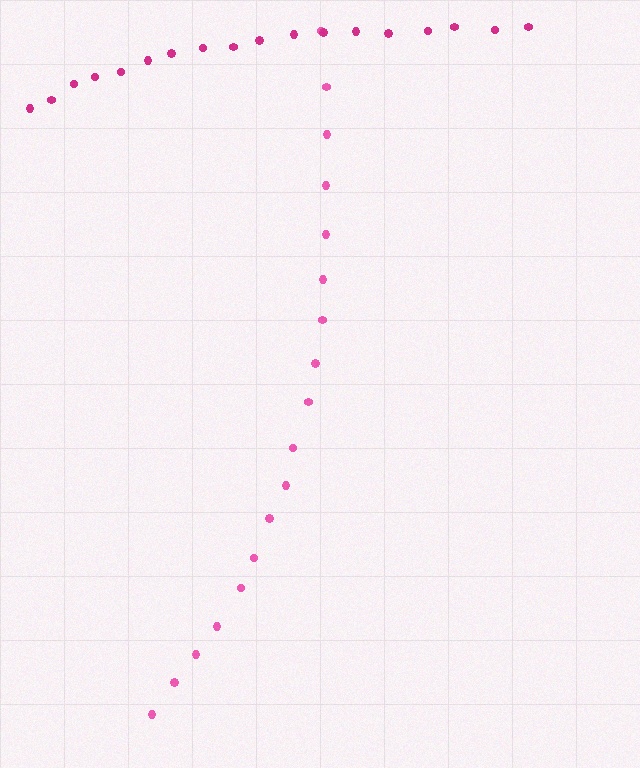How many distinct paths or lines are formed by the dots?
There are 2 distinct paths.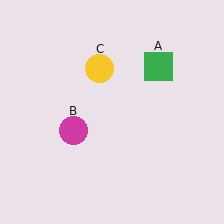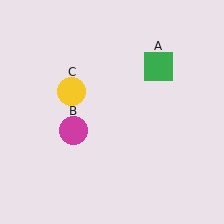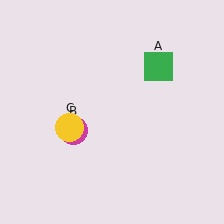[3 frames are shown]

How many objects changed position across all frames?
1 object changed position: yellow circle (object C).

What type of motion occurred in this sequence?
The yellow circle (object C) rotated counterclockwise around the center of the scene.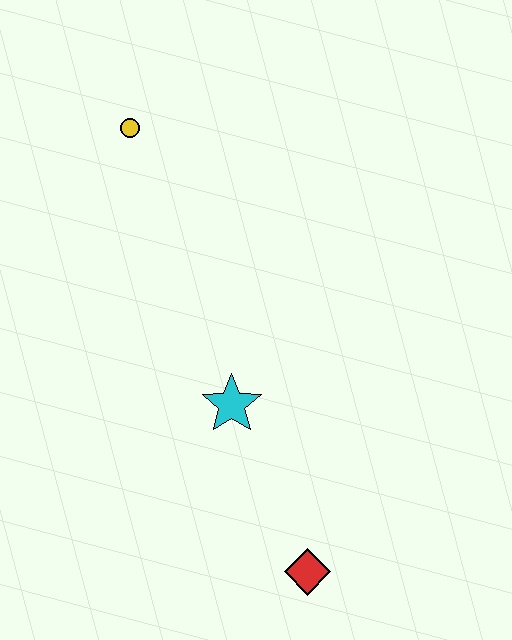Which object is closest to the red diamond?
The cyan star is closest to the red diamond.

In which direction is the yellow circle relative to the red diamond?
The yellow circle is above the red diamond.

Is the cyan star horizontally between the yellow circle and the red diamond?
Yes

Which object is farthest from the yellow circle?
The red diamond is farthest from the yellow circle.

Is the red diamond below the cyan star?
Yes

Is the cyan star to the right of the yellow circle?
Yes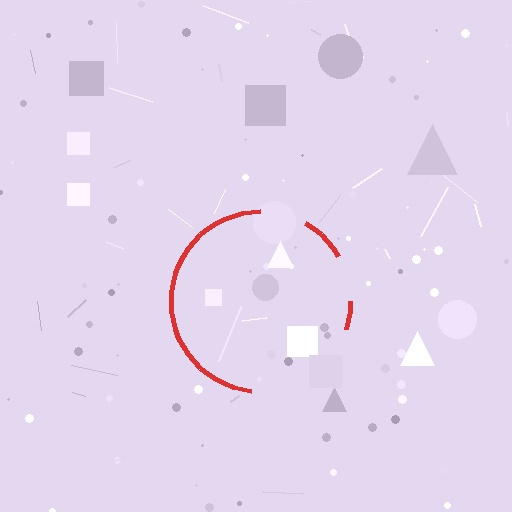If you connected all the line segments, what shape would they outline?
They would outline a circle.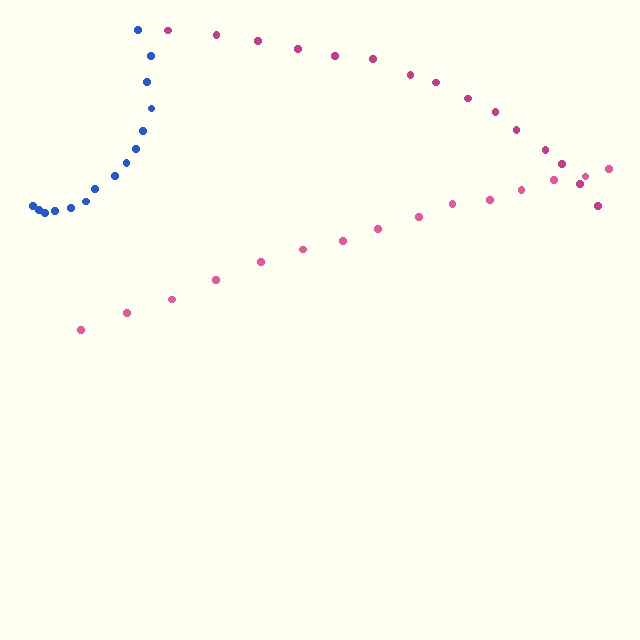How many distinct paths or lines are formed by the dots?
There are 3 distinct paths.